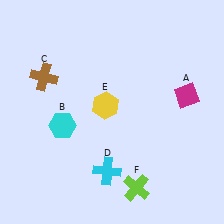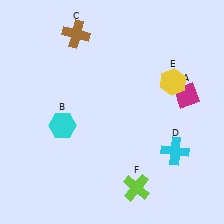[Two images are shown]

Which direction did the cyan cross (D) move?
The cyan cross (D) moved right.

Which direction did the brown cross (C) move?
The brown cross (C) moved up.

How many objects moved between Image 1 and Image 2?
3 objects moved between the two images.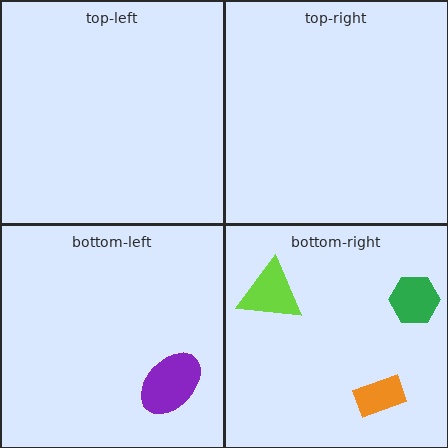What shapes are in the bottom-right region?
The green hexagon, the lime triangle, the orange rectangle.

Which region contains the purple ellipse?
The bottom-left region.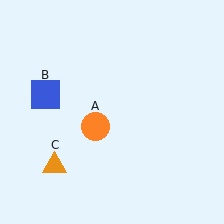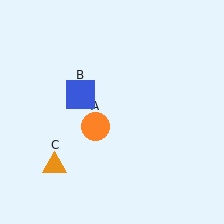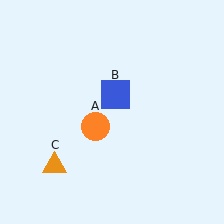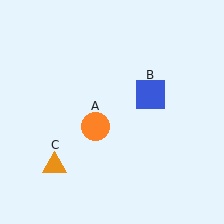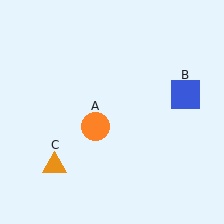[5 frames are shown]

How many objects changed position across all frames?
1 object changed position: blue square (object B).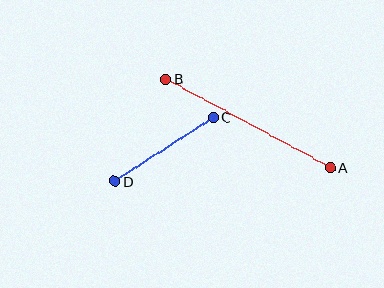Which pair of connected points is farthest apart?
Points A and B are farthest apart.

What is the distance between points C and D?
The distance is approximately 118 pixels.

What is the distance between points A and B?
The distance is approximately 187 pixels.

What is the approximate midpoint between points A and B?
The midpoint is at approximately (248, 123) pixels.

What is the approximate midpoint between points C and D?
The midpoint is at approximately (164, 149) pixels.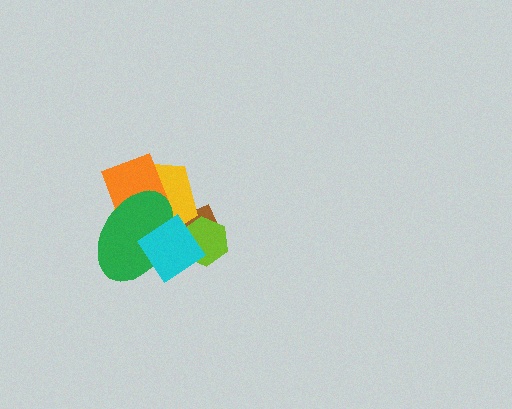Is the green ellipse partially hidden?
Yes, it is partially covered by another shape.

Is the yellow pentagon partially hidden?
Yes, it is partially covered by another shape.